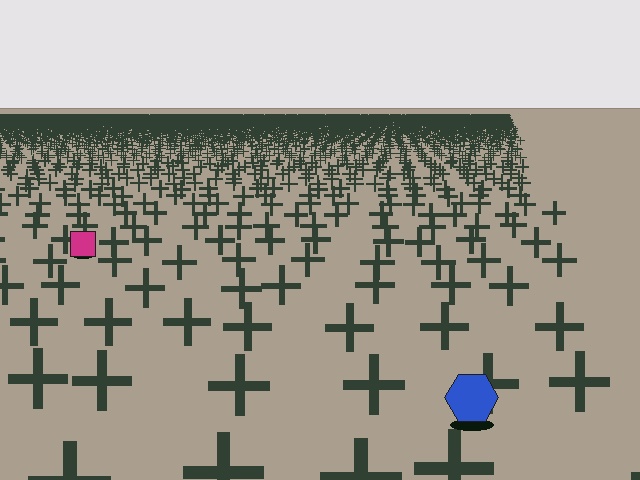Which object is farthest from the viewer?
The magenta square is farthest from the viewer. It appears smaller and the ground texture around it is denser.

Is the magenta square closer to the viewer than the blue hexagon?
No. The blue hexagon is closer — you can tell from the texture gradient: the ground texture is coarser near it.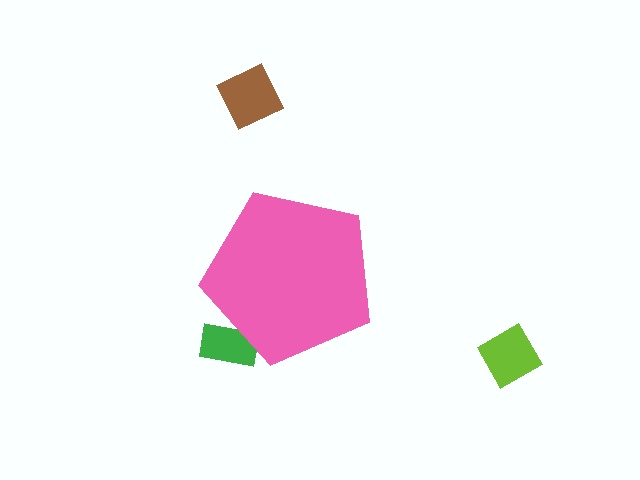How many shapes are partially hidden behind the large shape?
1 shape is partially hidden.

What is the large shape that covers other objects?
A pink pentagon.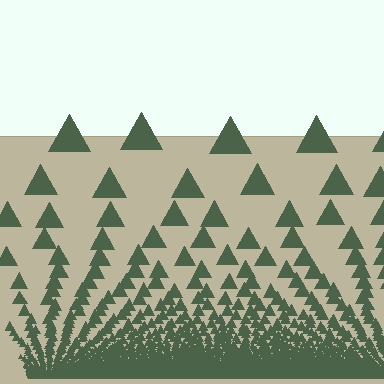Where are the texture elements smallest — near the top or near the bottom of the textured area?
Near the bottom.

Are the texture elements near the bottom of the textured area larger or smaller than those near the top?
Smaller. The gradient is inverted — elements near the bottom are smaller and denser.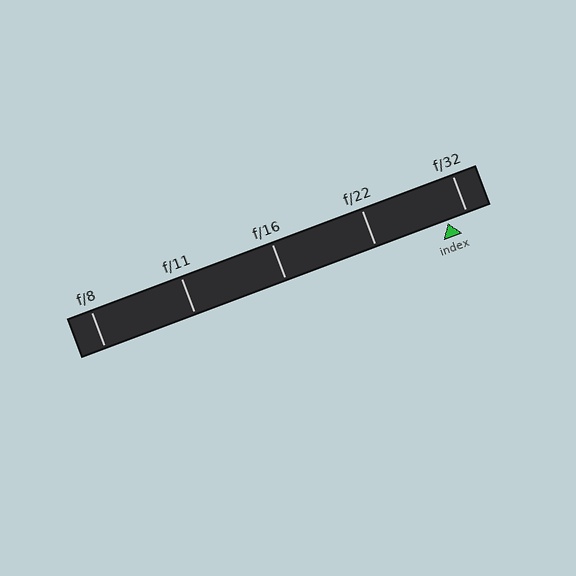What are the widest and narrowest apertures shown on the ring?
The widest aperture shown is f/8 and the narrowest is f/32.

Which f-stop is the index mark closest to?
The index mark is closest to f/32.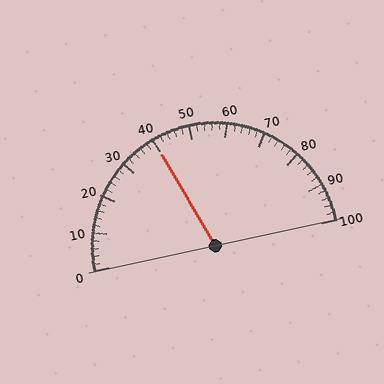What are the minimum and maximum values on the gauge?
The gauge ranges from 0 to 100.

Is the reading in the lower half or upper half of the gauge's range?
The reading is in the lower half of the range (0 to 100).